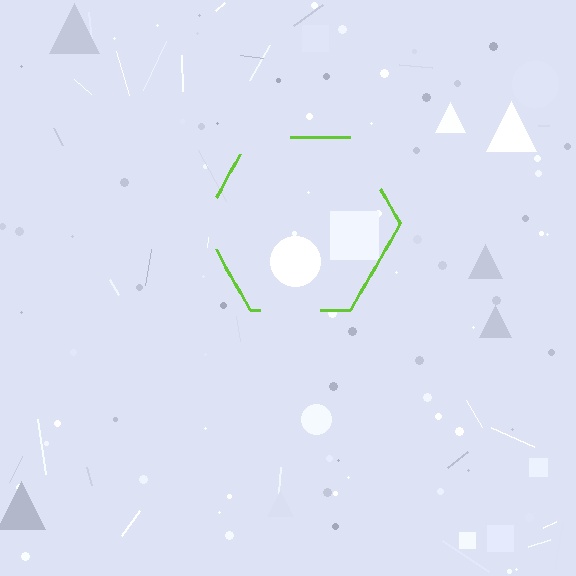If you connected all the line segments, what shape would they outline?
They would outline a hexagon.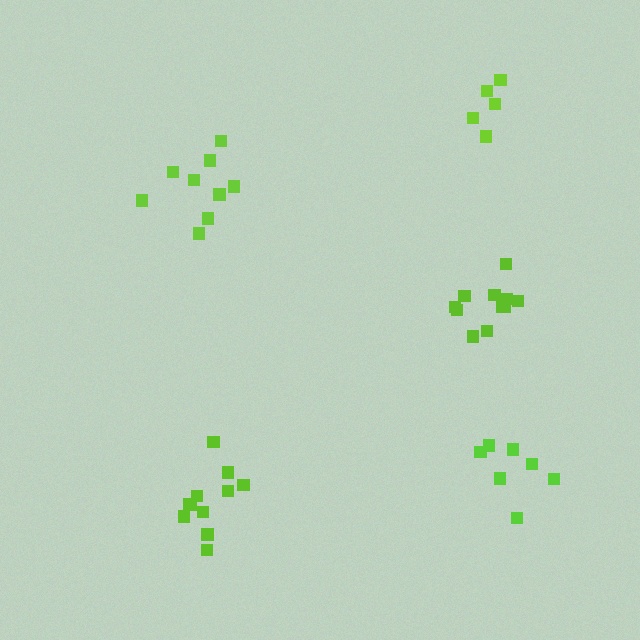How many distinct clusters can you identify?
There are 5 distinct clusters.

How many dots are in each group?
Group 1: 9 dots, Group 2: 5 dots, Group 3: 7 dots, Group 4: 11 dots, Group 5: 11 dots (43 total).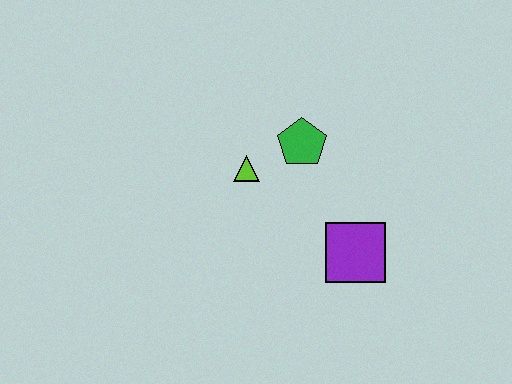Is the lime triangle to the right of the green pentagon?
No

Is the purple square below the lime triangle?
Yes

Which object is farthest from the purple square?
The lime triangle is farthest from the purple square.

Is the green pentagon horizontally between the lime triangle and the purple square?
Yes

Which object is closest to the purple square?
The green pentagon is closest to the purple square.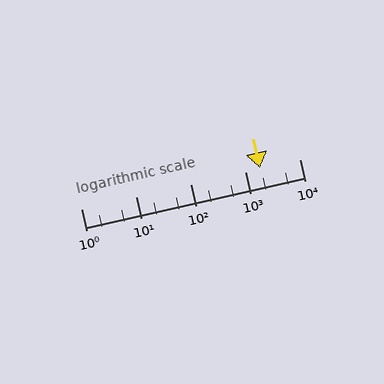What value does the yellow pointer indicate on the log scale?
The pointer indicates approximately 1900.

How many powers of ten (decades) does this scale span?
The scale spans 4 decades, from 1 to 10000.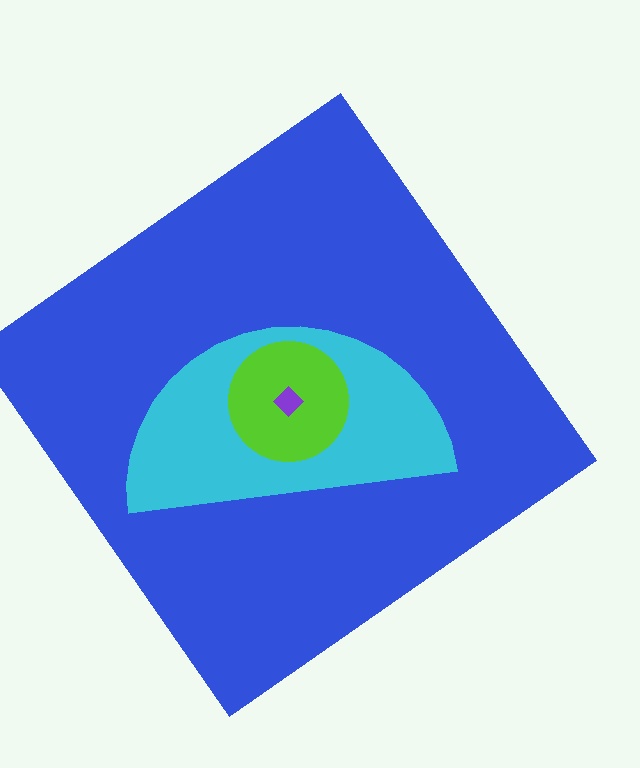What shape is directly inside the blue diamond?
The cyan semicircle.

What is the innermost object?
The purple diamond.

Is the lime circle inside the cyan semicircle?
Yes.